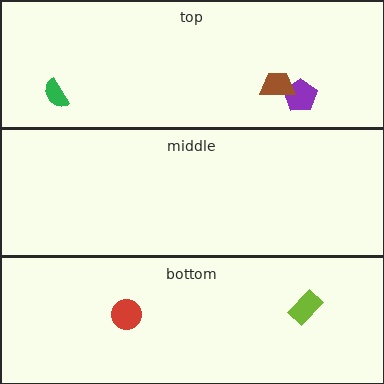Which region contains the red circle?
The bottom region.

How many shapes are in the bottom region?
2.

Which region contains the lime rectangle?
The bottom region.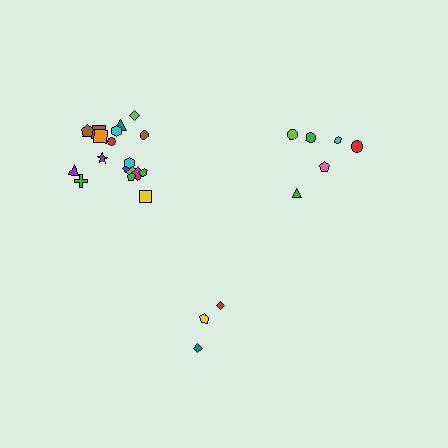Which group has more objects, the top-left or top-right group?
The top-left group.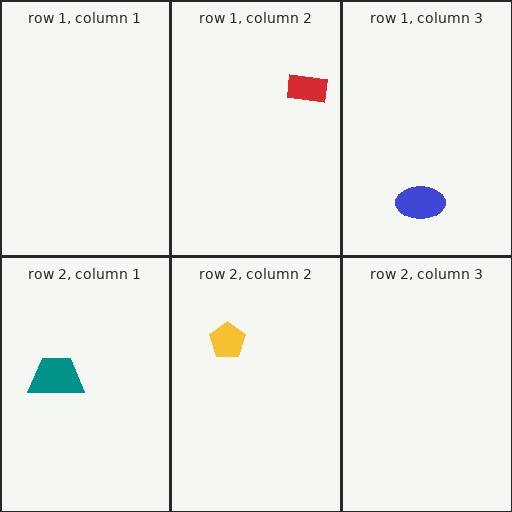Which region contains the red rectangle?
The row 1, column 2 region.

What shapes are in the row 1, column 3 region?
The blue ellipse.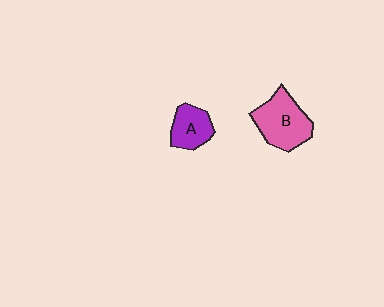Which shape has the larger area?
Shape B (pink).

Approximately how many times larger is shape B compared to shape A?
Approximately 1.6 times.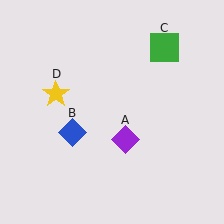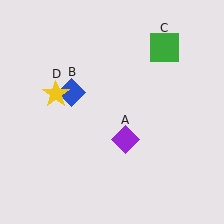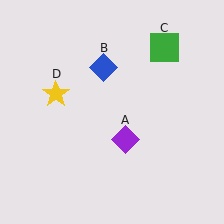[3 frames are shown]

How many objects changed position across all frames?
1 object changed position: blue diamond (object B).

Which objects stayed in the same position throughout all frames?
Purple diamond (object A) and green square (object C) and yellow star (object D) remained stationary.